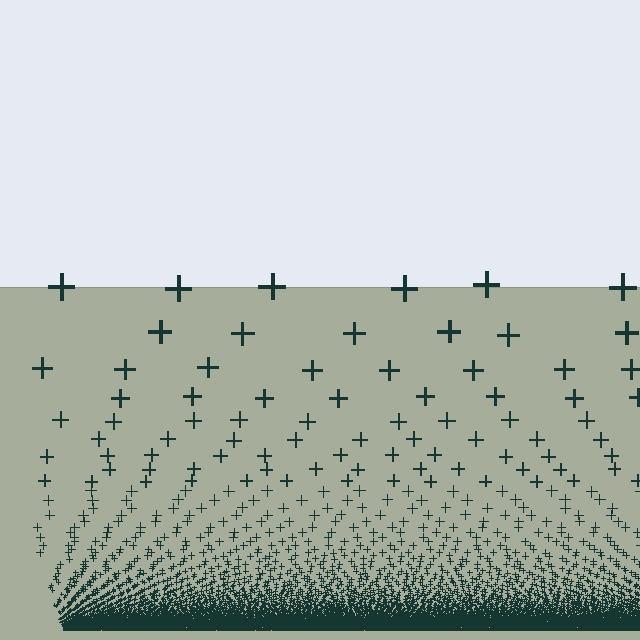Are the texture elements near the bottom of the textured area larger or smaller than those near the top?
Smaller. The gradient is inverted — elements near the bottom are smaller and denser.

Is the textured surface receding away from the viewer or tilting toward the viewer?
The surface appears to tilt toward the viewer. Texture elements get larger and sparser toward the top.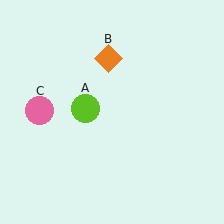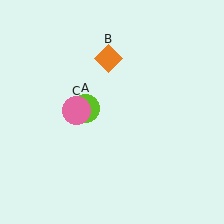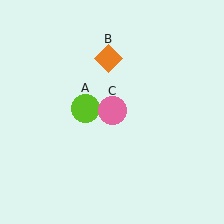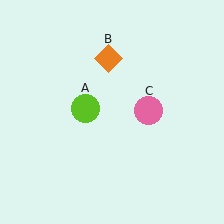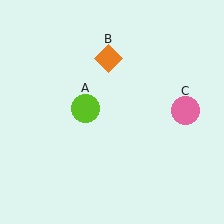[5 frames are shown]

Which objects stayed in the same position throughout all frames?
Lime circle (object A) and orange diamond (object B) remained stationary.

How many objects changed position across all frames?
1 object changed position: pink circle (object C).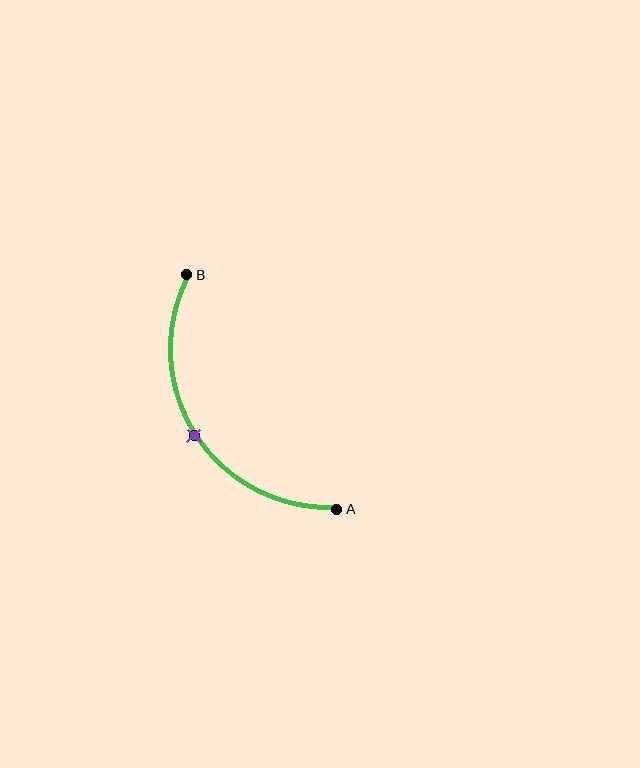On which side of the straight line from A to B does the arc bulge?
The arc bulges to the left of the straight line connecting A and B.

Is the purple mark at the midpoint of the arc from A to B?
Yes. The purple mark lies on the arc at equal arc-length from both A and B — it is the arc midpoint.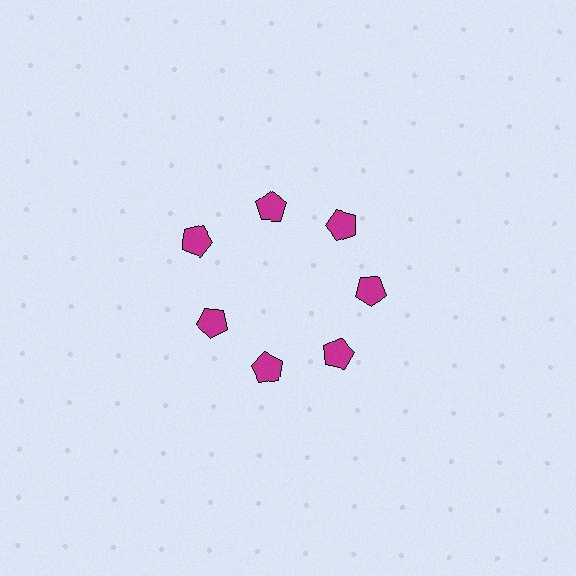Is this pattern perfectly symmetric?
No. The 7 magenta pentagons are arranged in a ring, but one element near the 10 o'clock position is pushed outward from the center, breaking the 7-fold rotational symmetry.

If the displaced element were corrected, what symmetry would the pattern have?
It would have 7-fold rotational symmetry — the pattern would map onto itself every 51 degrees.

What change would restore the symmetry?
The symmetry would be restored by moving it inward, back onto the ring so that all 7 pentagons sit at equal angles and equal distance from the center.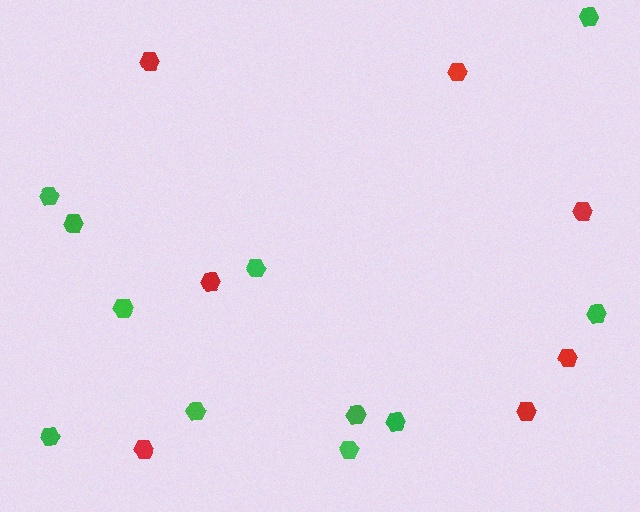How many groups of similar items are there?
There are 2 groups: one group of red hexagons (7) and one group of green hexagons (11).